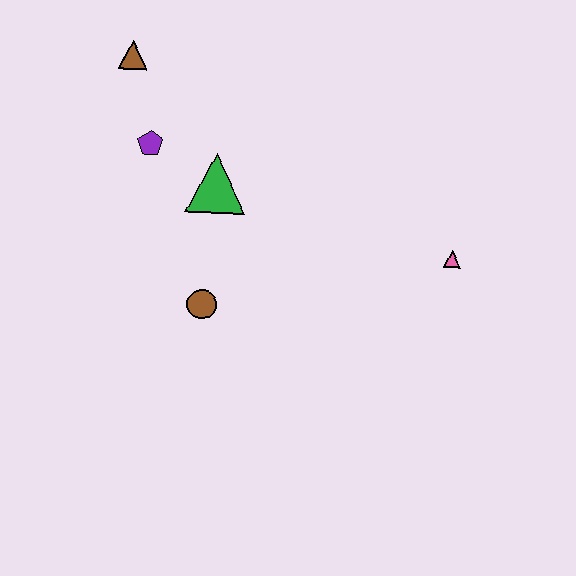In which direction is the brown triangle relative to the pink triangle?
The brown triangle is to the left of the pink triangle.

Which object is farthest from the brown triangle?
The pink triangle is farthest from the brown triangle.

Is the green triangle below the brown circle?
No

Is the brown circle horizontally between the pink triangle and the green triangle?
No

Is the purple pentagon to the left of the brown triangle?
No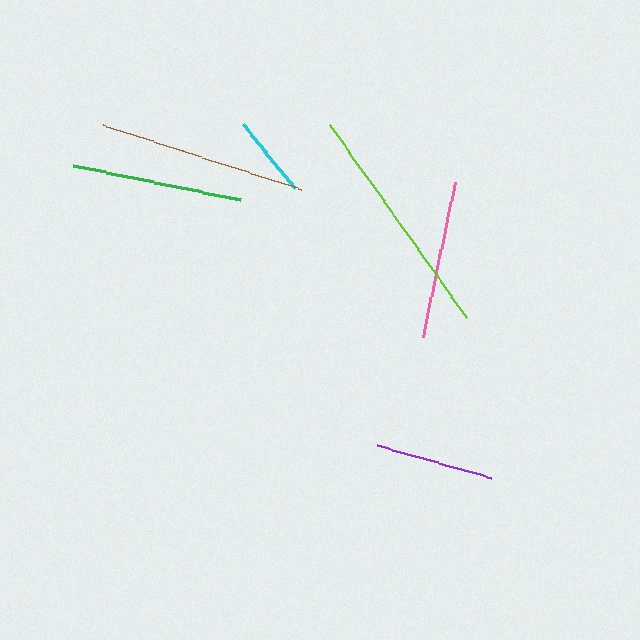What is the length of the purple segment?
The purple segment is approximately 118 pixels long.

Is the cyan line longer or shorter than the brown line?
The brown line is longer than the cyan line.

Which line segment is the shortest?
The cyan line is the shortest at approximately 82 pixels.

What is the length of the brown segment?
The brown segment is approximately 208 pixels long.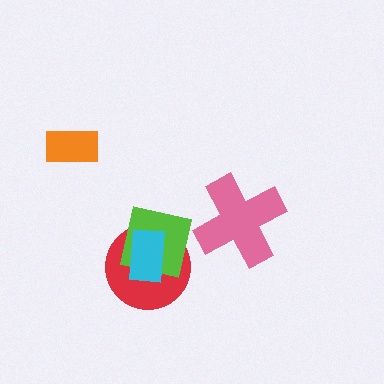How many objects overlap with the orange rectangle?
0 objects overlap with the orange rectangle.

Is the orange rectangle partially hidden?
No, no other shape covers it.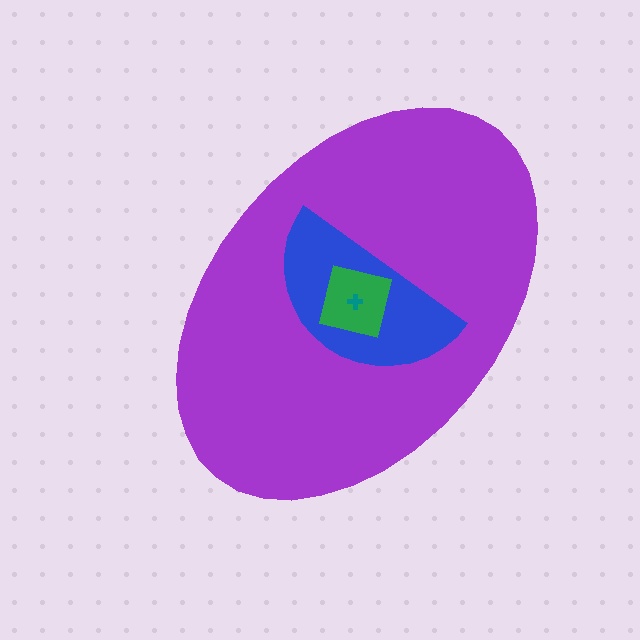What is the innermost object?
The teal cross.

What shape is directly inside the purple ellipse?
The blue semicircle.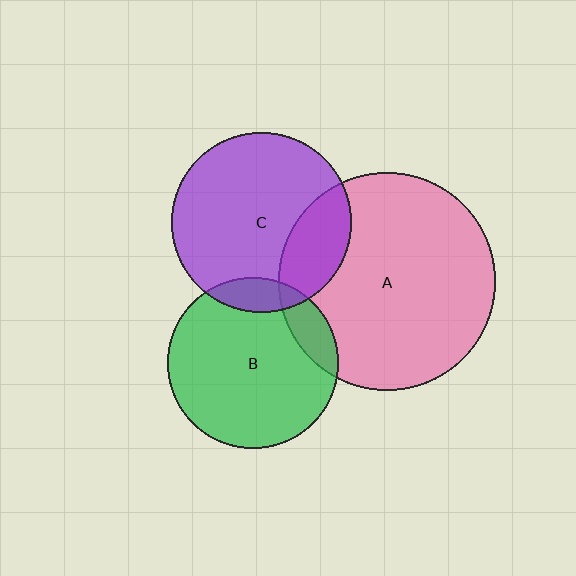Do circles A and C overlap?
Yes.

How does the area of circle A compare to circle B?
Approximately 1.6 times.